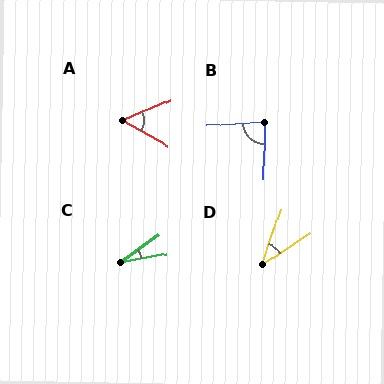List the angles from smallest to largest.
C (26°), D (38°), A (52°), B (85°).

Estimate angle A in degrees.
Approximately 52 degrees.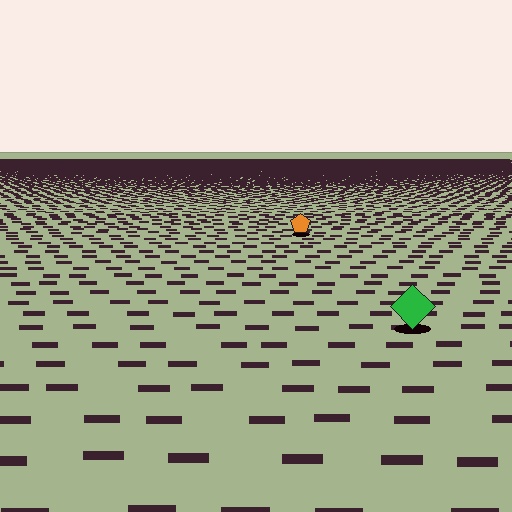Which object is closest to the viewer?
The green diamond is closest. The texture marks near it are larger and more spread out.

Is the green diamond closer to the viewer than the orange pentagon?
Yes. The green diamond is closer — you can tell from the texture gradient: the ground texture is coarser near it.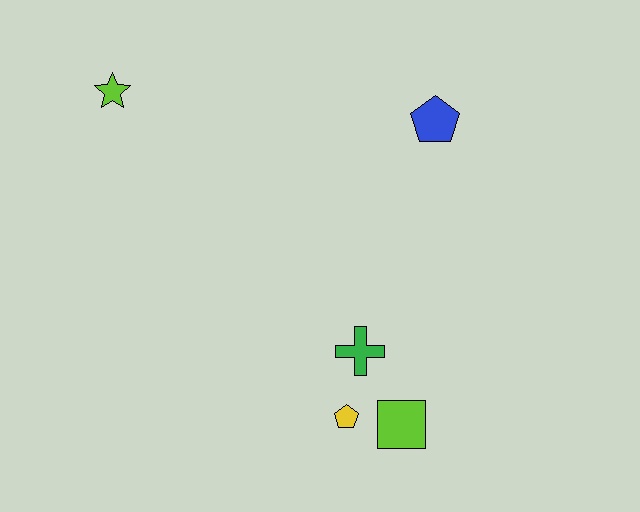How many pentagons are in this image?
There are 2 pentagons.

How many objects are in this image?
There are 5 objects.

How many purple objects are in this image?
There are no purple objects.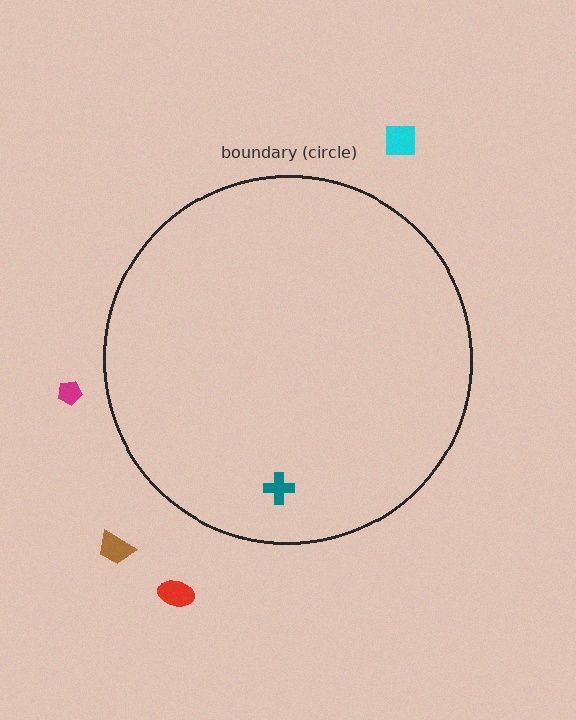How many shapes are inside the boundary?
1 inside, 4 outside.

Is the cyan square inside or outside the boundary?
Outside.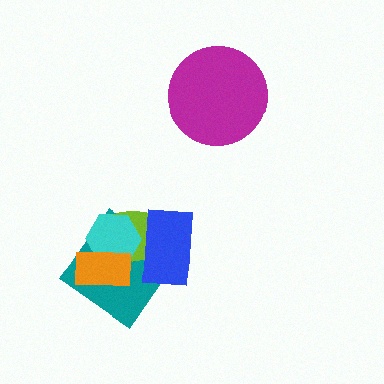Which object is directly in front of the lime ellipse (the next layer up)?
The cyan hexagon is directly in front of the lime ellipse.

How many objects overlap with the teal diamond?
4 objects overlap with the teal diamond.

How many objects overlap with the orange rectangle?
3 objects overlap with the orange rectangle.